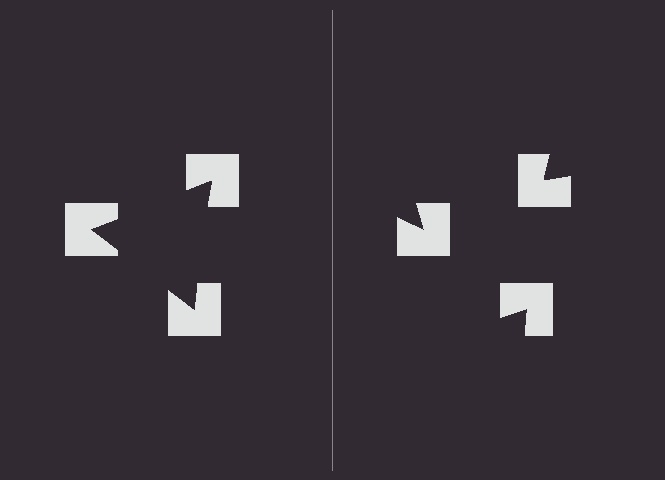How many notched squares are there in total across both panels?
6 — 3 on each side.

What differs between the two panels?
The notched squares are positioned identically on both sides; only the wedge orientations differ. On the left they align to a triangle; on the right they are misaligned.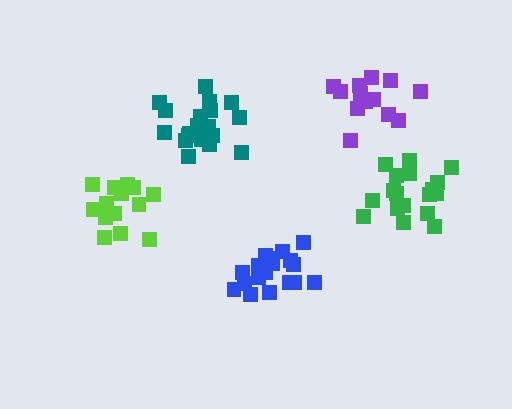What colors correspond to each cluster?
The clusters are colored: green, lime, blue, teal, purple.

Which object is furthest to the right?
The green cluster is rightmost.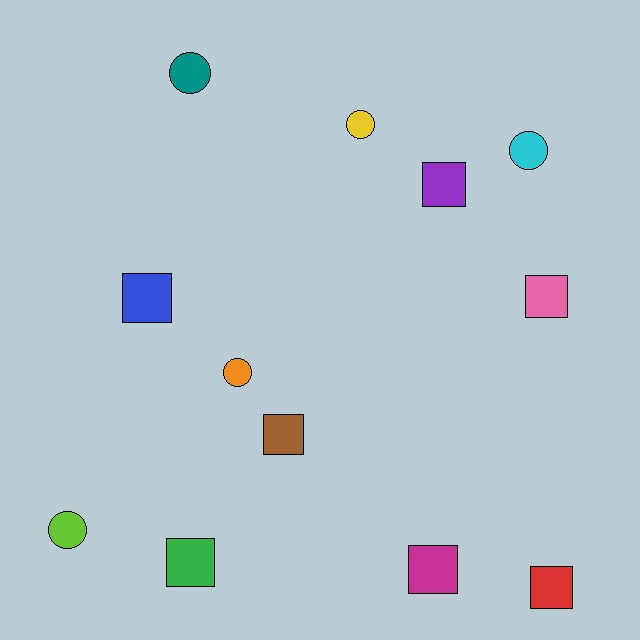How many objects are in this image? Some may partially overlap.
There are 12 objects.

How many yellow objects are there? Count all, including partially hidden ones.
There is 1 yellow object.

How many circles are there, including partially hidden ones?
There are 5 circles.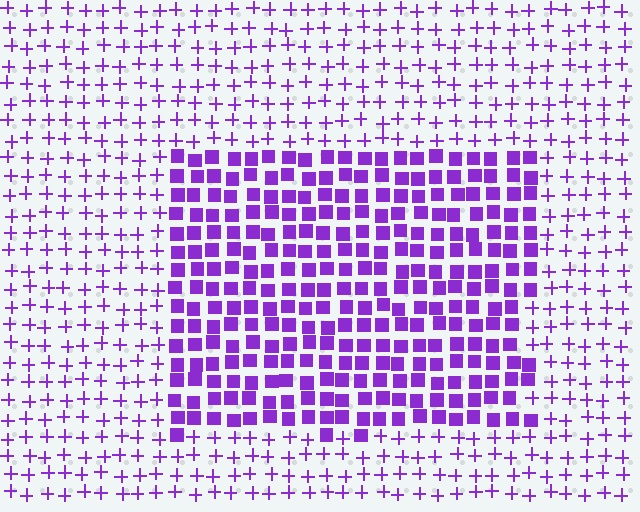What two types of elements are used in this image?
The image uses squares inside the rectangle region and plus signs outside it.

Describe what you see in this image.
The image is filled with small purple elements arranged in a uniform grid. A rectangle-shaped region contains squares, while the surrounding area contains plus signs. The boundary is defined purely by the change in element shape.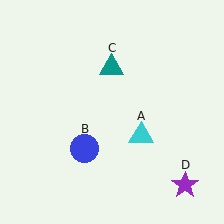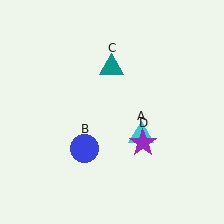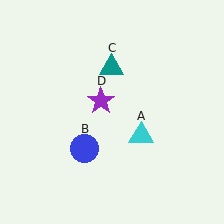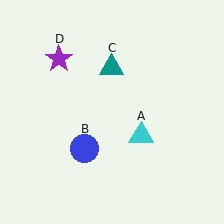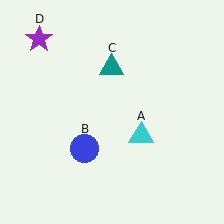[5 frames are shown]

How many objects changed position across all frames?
1 object changed position: purple star (object D).